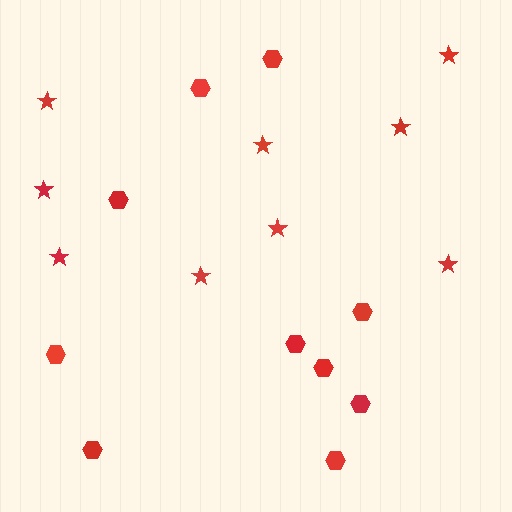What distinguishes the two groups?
There are 2 groups: one group of stars (9) and one group of hexagons (10).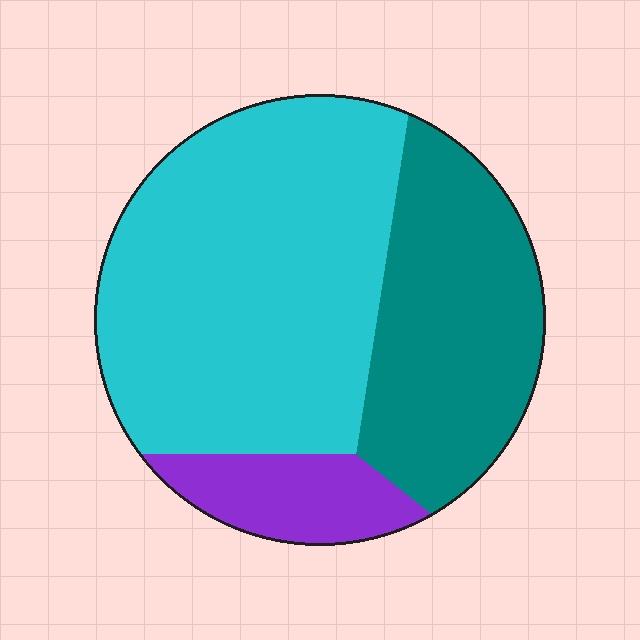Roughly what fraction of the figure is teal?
Teal covers 32% of the figure.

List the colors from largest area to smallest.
From largest to smallest: cyan, teal, purple.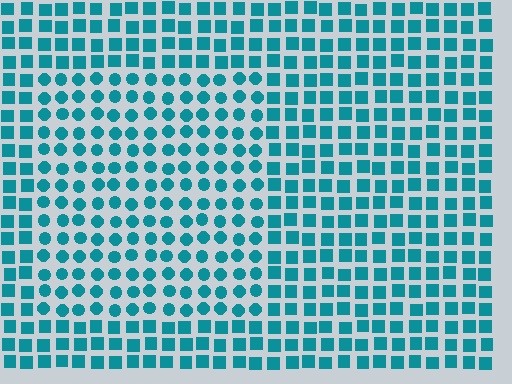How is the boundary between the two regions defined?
The boundary is defined by a change in element shape: circles inside vs. squares outside. All elements share the same color and spacing.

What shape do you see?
I see a rectangle.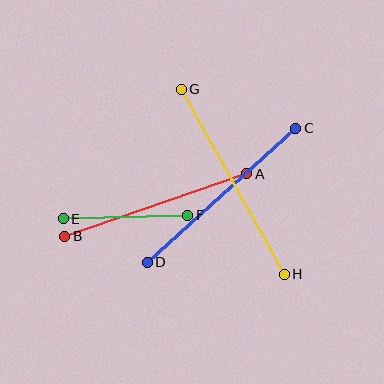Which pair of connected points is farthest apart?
Points G and H are farthest apart.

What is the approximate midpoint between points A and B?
The midpoint is at approximately (156, 205) pixels.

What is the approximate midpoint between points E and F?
The midpoint is at approximately (126, 217) pixels.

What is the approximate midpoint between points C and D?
The midpoint is at approximately (222, 195) pixels.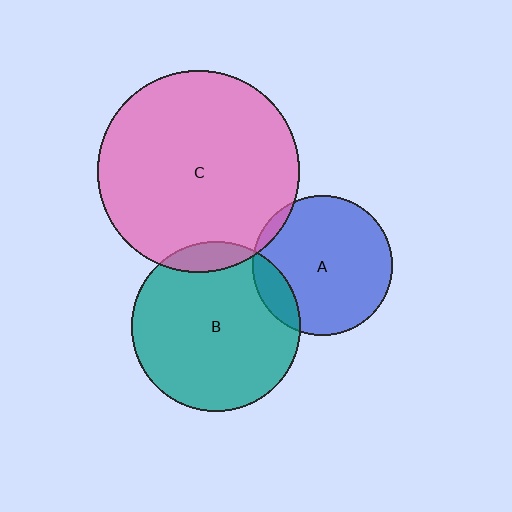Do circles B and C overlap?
Yes.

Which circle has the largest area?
Circle C (pink).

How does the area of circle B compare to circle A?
Approximately 1.5 times.